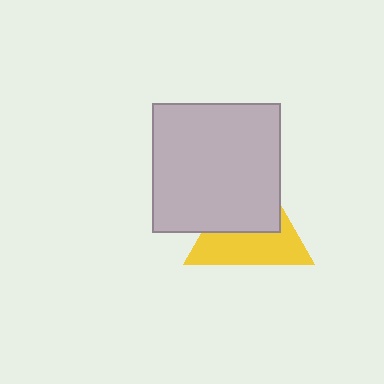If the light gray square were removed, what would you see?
You would see the complete yellow triangle.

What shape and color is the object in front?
The object in front is a light gray square.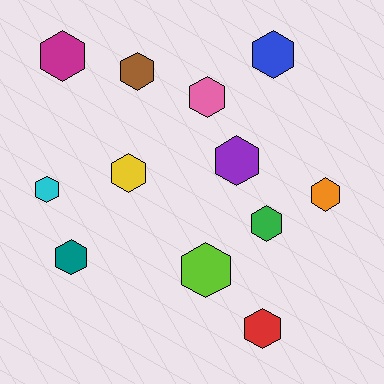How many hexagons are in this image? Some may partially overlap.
There are 12 hexagons.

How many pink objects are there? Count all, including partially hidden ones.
There is 1 pink object.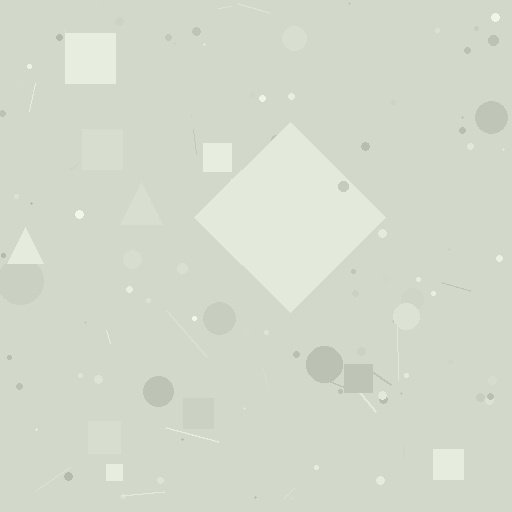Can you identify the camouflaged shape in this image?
The camouflaged shape is a diamond.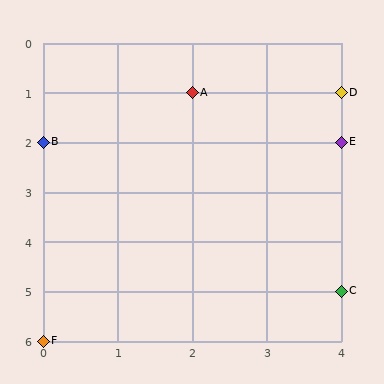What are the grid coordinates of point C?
Point C is at grid coordinates (4, 5).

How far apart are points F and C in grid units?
Points F and C are 4 columns and 1 row apart (about 4.1 grid units diagonally).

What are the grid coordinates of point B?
Point B is at grid coordinates (0, 2).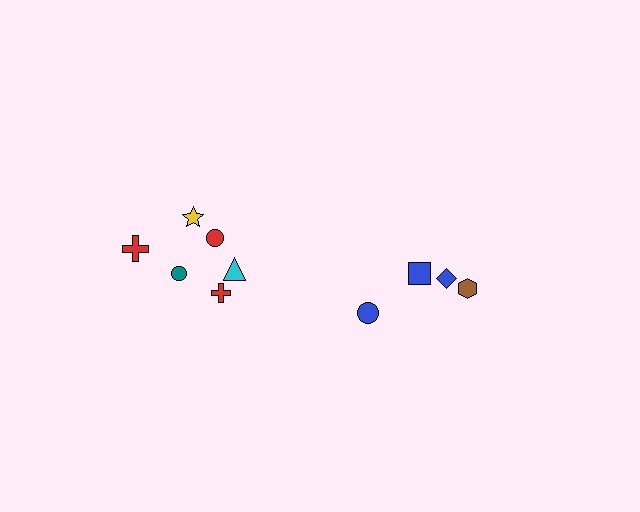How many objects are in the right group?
There are 4 objects.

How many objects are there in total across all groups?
There are 10 objects.